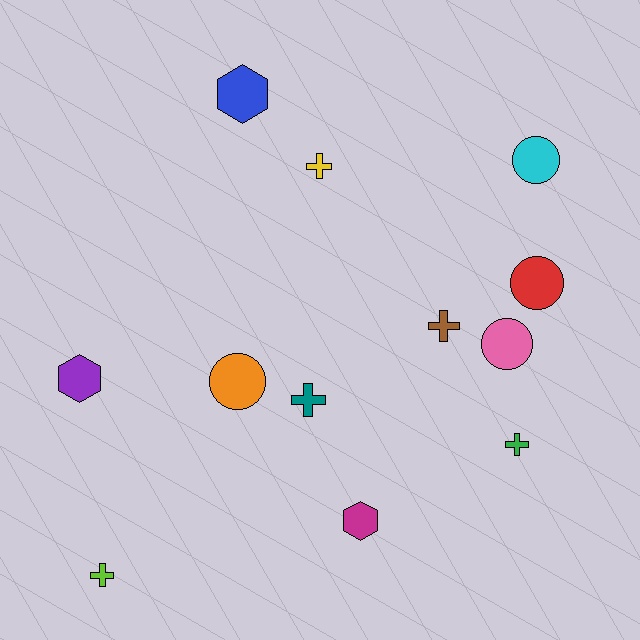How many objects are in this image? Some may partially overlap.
There are 12 objects.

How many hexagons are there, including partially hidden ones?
There are 3 hexagons.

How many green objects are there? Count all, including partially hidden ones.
There is 1 green object.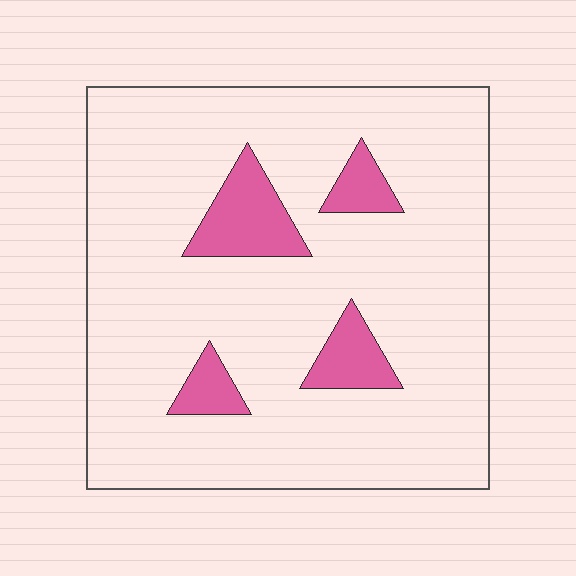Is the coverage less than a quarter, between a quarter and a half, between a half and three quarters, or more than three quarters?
Less than a quarter.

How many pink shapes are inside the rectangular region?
4.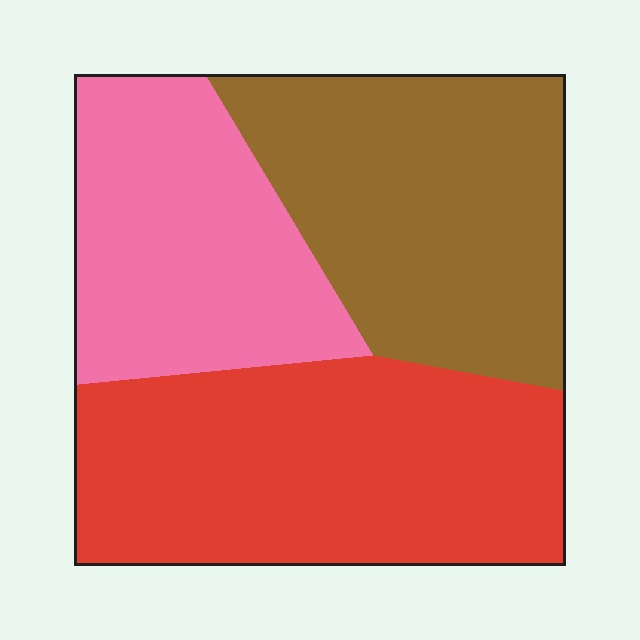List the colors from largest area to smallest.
From largest to smallest: red, brown, pink.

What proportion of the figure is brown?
Brown takes up about one third (1/3) of the figure.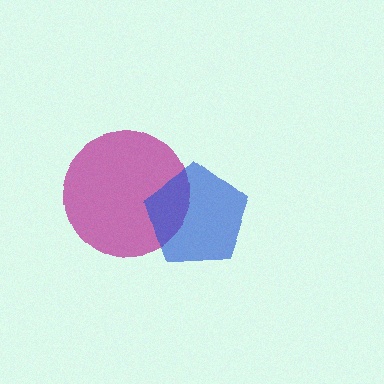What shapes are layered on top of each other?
The layered shapes are: a magenta circle, a blue pentagon.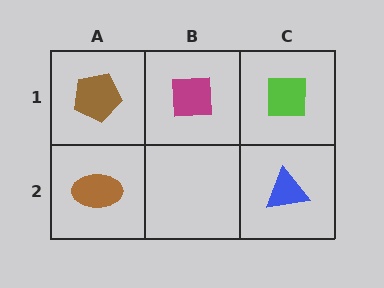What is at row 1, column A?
A brown pentagon.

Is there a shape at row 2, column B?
No, that cell is empty.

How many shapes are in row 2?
2 shapes.